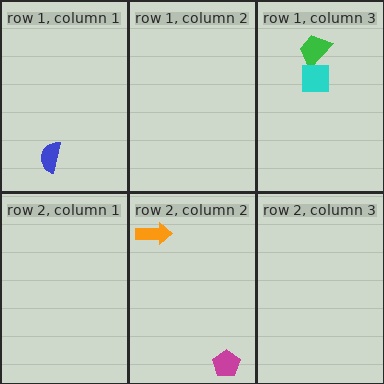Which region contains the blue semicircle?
The row 1, column 1 region.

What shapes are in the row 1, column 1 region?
The blue semicircle.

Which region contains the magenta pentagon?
The row 2, column 2 region.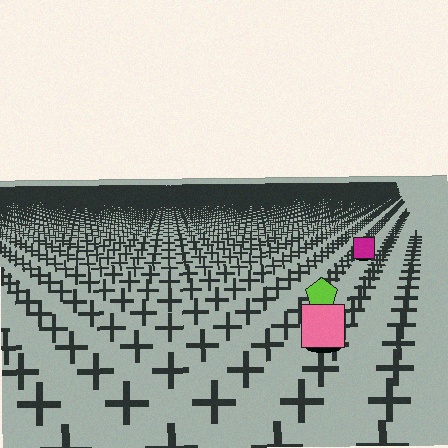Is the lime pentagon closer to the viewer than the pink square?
No. The pink square is closer — you can tell from the texture gradient: the ground texture is coarser near it.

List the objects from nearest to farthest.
From nearest to farthest: the pink square, the lime pentagon, the magenta square.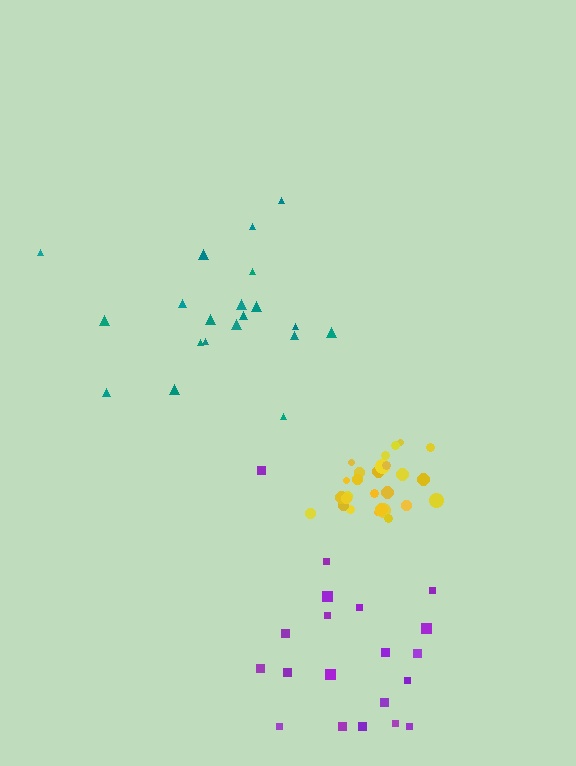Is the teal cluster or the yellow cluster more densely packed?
Yellow.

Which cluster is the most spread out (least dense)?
Teal.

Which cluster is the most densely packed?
Yellow.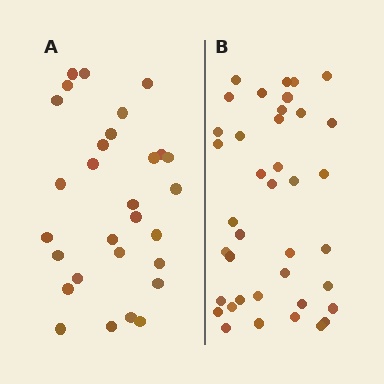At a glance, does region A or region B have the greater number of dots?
Region B (the right region) has more dots.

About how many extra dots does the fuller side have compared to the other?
Region B has roughly 10 or so more dots than region A.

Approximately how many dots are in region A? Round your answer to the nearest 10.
About 30 dots. (The exact count is 29, which rounds to 30.)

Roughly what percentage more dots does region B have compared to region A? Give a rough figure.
About 35% more.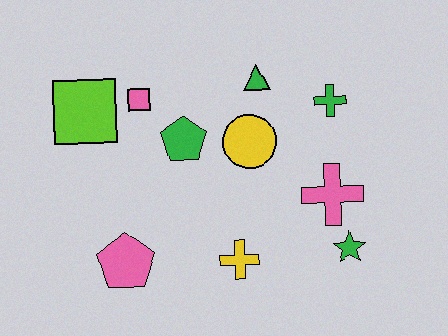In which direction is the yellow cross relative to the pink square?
The yellow cross is below the pink square.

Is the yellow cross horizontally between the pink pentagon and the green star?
Yes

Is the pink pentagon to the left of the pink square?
Yes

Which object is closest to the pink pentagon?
The yellow cross is closest to the pink pentagon.